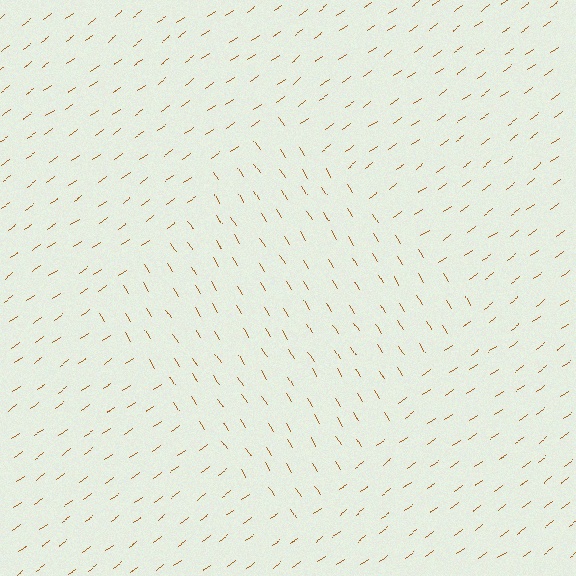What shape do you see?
I see a diamond.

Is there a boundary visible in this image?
Yes, there is a texture boundary formed by a change in line orientation.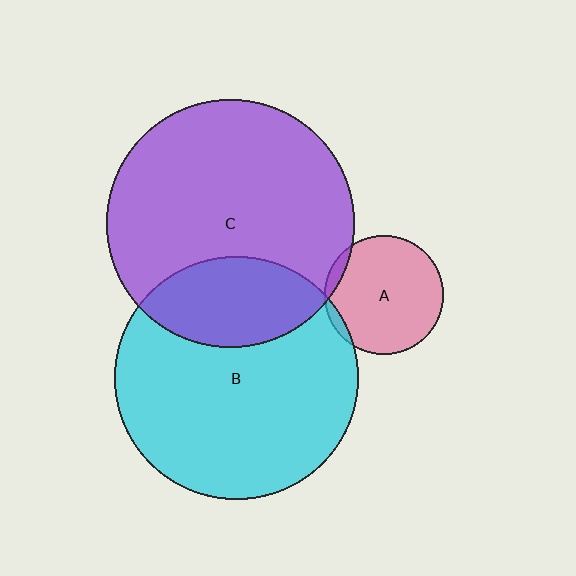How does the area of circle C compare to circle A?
Approximately 4.3 times.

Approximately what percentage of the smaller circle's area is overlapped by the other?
Approximately 5%.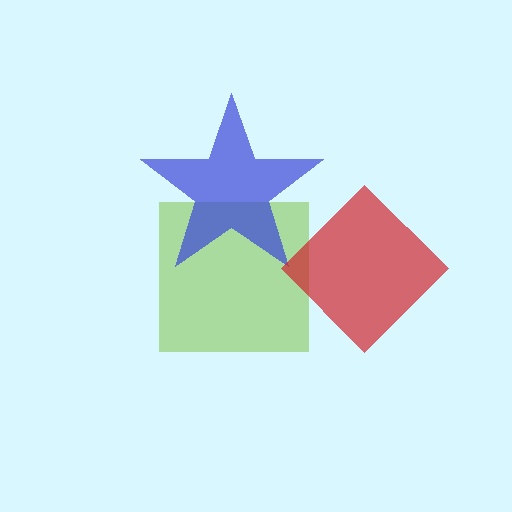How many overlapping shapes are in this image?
There are 3 overlapping shapes in the image.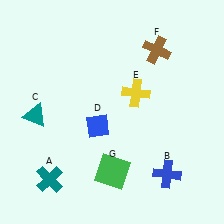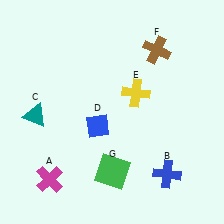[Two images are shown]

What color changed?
The cross (A) changed from teal in Image 1 to magenta in Image 2.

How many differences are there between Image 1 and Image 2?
There is 1 difference between the two images.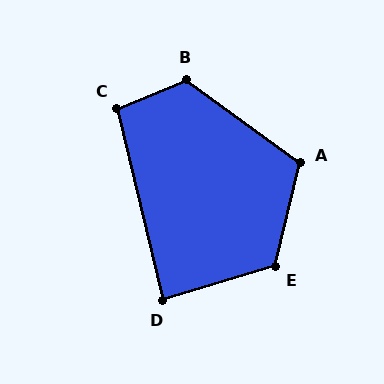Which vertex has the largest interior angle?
B, at approximately 122 degrees.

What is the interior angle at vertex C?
Approximately 99 degrees (obtuse).